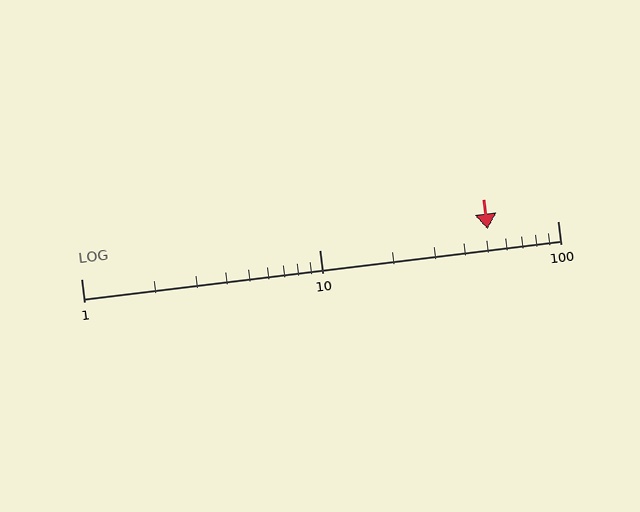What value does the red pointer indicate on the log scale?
The pointer indicates approximately 51.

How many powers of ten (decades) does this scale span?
The scale spans 2 decades, from 1 to 100.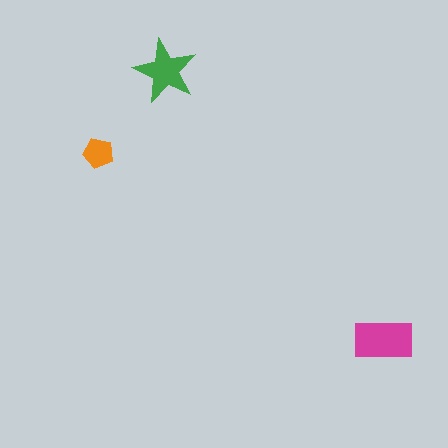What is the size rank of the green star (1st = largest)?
2nd.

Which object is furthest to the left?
The orange pentagon is leftmost.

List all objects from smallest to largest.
The orange pentagon, the green star, the magenta rectangle.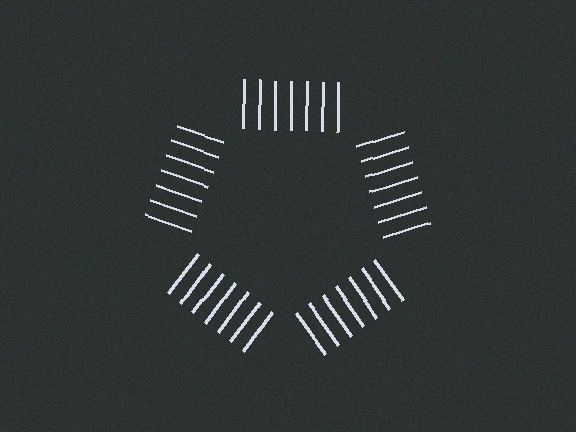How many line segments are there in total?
35 — 7 along each of the 5 edges.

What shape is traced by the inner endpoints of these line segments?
An illusory pentagon — the line segments terminate on its edges but no continuous stroke is drawn.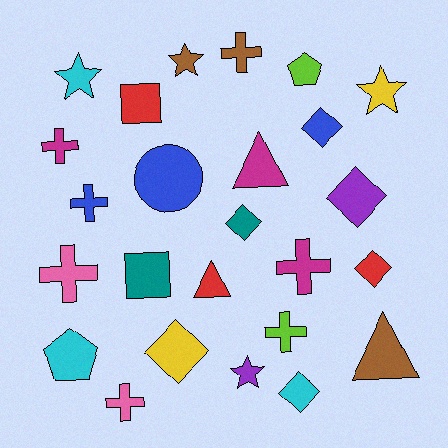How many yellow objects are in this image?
There are 2 yellow objects.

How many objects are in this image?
There are 25 objects.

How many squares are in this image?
There are 2 squares.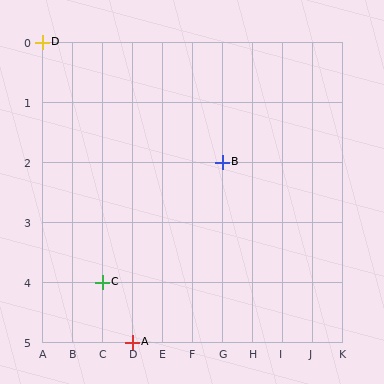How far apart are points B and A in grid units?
Points B and A are 3 columns and 3 rows apart (about 4.2 grid units diagonally).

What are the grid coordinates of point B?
Point B is at grid coordinates (G, 2).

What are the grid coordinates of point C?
Point C is at grid coordinates (C, 4).